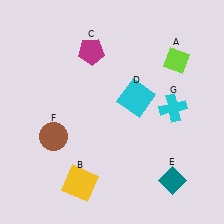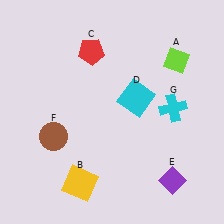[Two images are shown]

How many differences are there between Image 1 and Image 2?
There are 2 differences between the two images.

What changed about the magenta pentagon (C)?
In Image 1, C is magenta. In Image 2, it changed to red.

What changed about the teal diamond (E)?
In Image 1, E is teal. In Image 2, it changed to purple.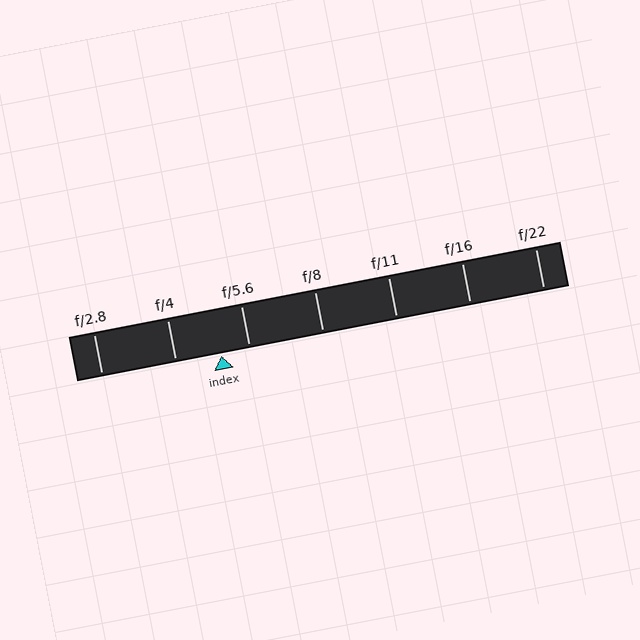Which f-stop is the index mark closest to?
The index mark is closest to f/5.6.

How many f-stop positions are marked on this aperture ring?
There are 7 f-stop positions marked.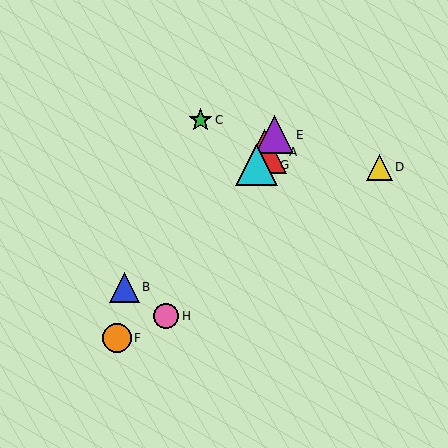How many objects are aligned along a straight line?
4 objects (A, E, G, H) are aligned along a straight line.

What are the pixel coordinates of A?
Object A is at (264, 152).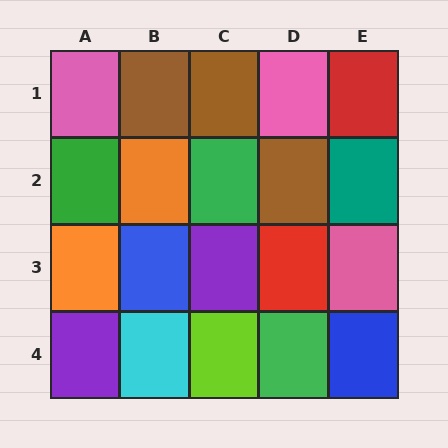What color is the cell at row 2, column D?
Brown.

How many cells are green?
3 cells are green.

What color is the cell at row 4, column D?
Green.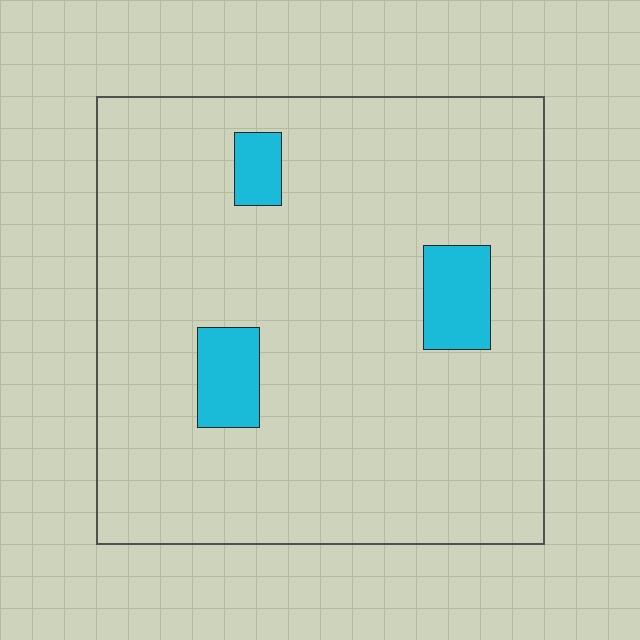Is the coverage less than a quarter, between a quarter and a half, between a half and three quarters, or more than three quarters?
Less than a quarter.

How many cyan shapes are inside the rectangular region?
3.